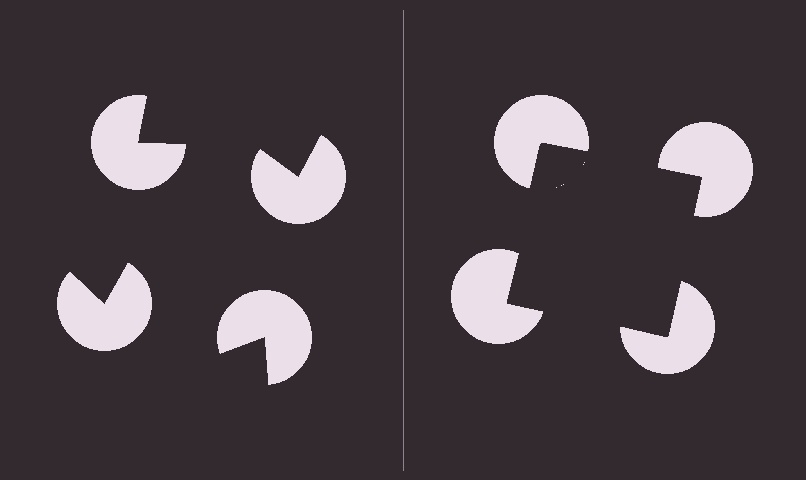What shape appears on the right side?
An illusory square.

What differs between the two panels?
The pac-man discs are positioned identically on both sides; only the wedge orientations differ. On the right they align to a square; on the left they are misaligned.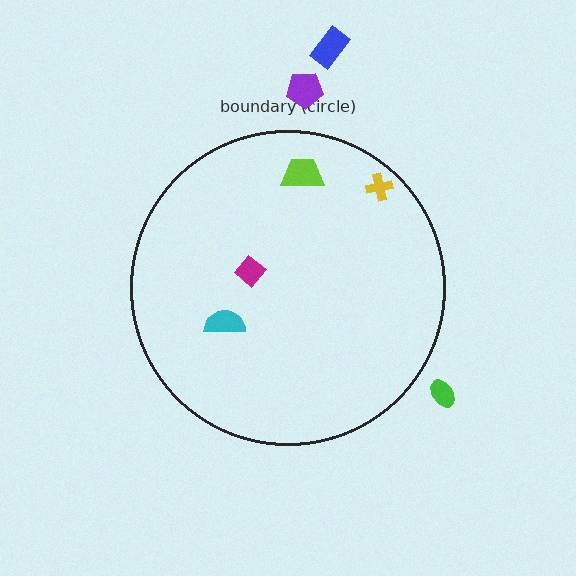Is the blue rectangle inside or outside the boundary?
Outside.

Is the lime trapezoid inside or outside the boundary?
Inside.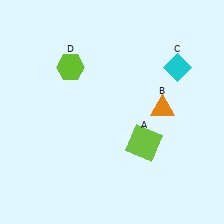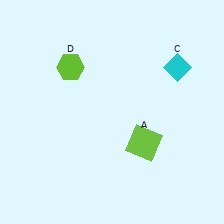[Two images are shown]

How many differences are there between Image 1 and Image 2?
There is 1 difference between the two images.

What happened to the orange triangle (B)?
The orange triangle (B) was removed in Image 2. It was in the top-right area of Image 1.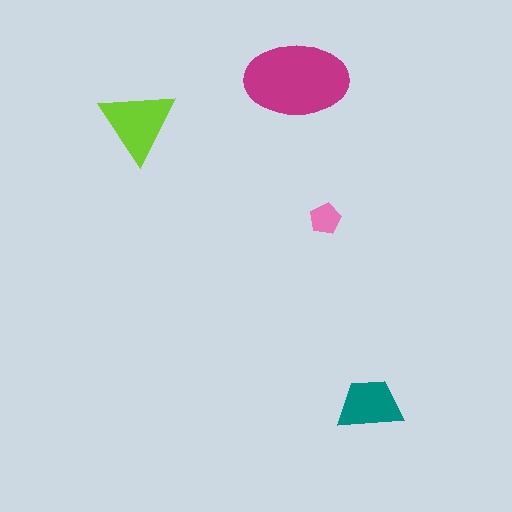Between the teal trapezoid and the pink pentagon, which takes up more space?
The teal trapezoid.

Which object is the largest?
The magenta ellipse.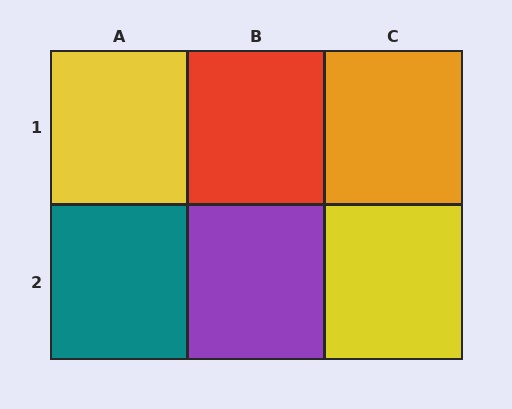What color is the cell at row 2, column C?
Yellow.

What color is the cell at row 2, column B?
Purple.